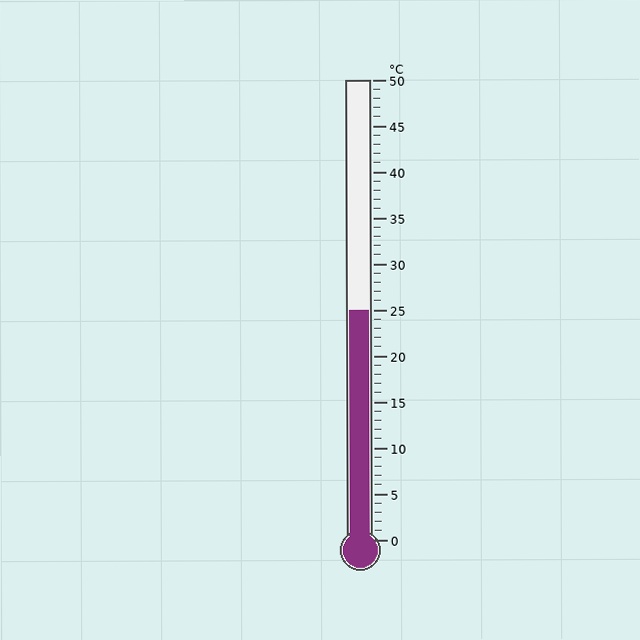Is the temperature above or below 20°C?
The temperature is above 20°C.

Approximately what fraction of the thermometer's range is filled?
The thermometer is filled to approximately 50% of its range.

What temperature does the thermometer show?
The thermometer shows approximately 25°C.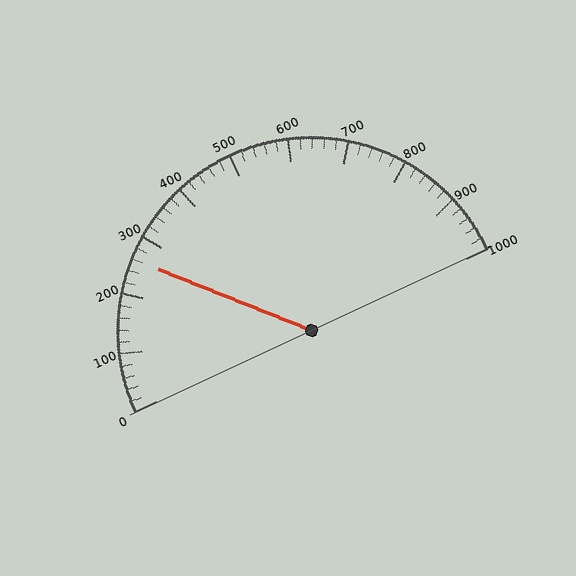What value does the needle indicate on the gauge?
The needle indicates approximately 260.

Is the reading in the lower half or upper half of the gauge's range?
The reading is in the lower half of the range (0 to 1000).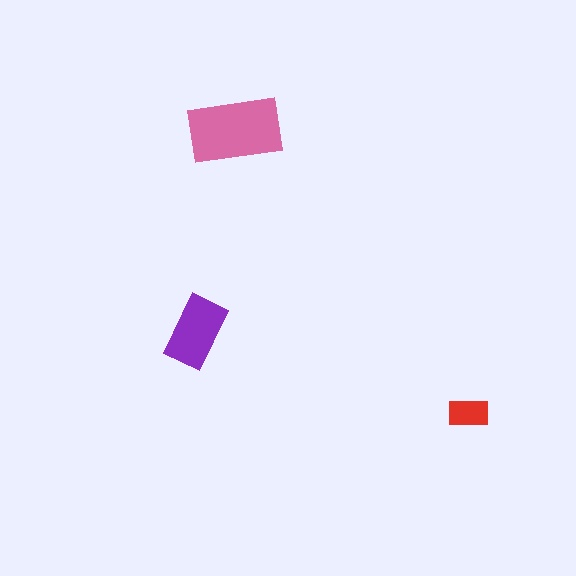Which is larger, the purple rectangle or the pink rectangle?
The pink one.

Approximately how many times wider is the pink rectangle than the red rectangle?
About 2.5 times wider.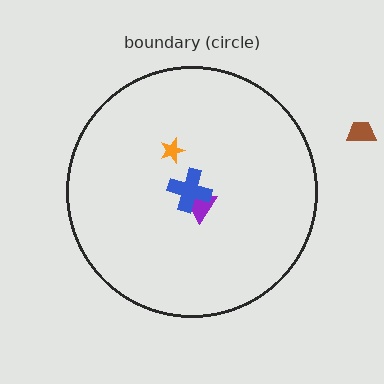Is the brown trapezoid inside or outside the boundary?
Outside.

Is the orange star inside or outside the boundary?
Inside.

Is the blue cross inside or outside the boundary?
Inside.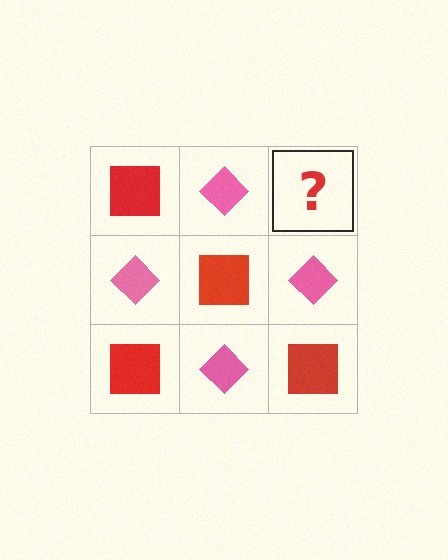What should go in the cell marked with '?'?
The missing cell should contain a red square.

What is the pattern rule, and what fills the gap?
The rule is that it alternates red square and pink diamond in a checkerboard pattern. The gap should be filled with a red square.